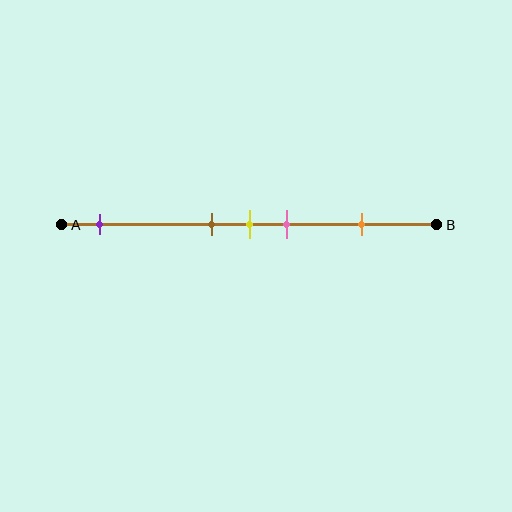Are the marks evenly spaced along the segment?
No, the marks are not evenly spaced.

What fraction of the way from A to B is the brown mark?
The brown mark is approximately 40% (0.4) of the way from A to B.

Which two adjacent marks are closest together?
The brown and yellow marks are the closest adjacent pair.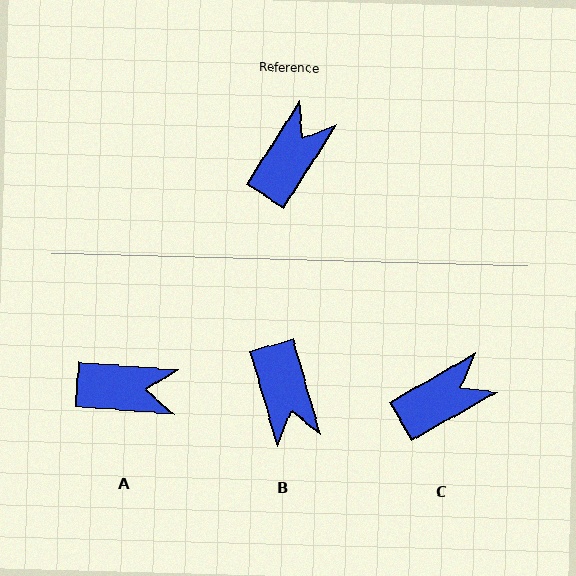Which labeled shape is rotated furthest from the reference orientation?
B, about 131 degrees away.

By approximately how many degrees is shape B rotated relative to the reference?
Approximately 131 degrees clockwise.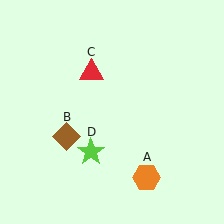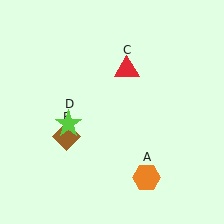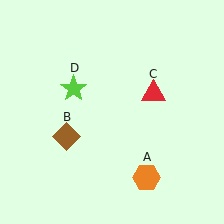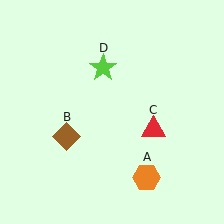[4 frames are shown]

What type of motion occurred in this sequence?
The red triangle (object C), lime star (object D) rotated clockwise around the center of the scene.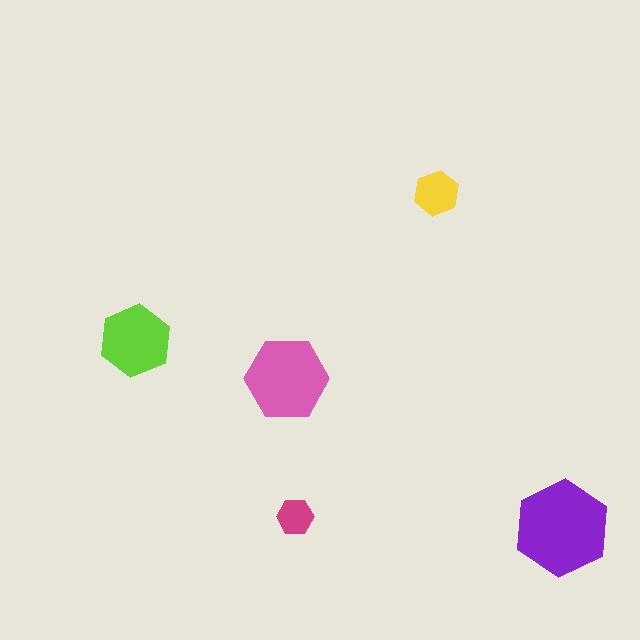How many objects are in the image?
There are 5 objects in the image.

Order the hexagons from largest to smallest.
the purple one, the pink one, the lime one, the yellow one, the magenta one.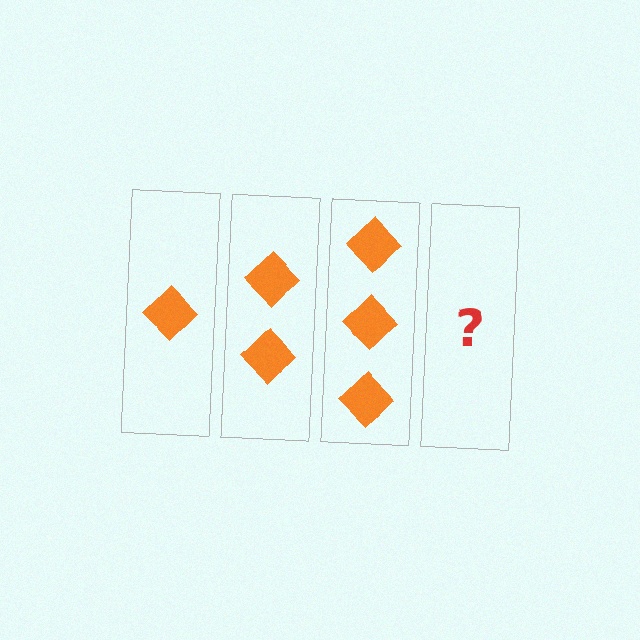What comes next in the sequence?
The next element should be 4 diamonds.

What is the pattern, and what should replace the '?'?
The pattern is that each step adds one more diamond. The '?' should be 4 diamonds.